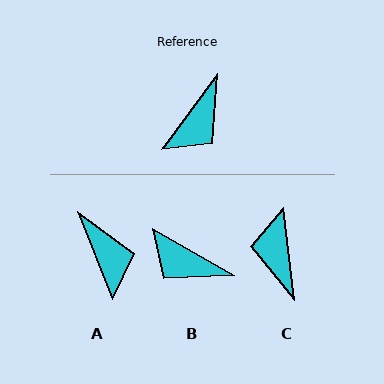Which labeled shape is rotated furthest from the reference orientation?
C, about 137 degrees away.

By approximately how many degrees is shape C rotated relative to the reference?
Approximately 137 degrees clockwise.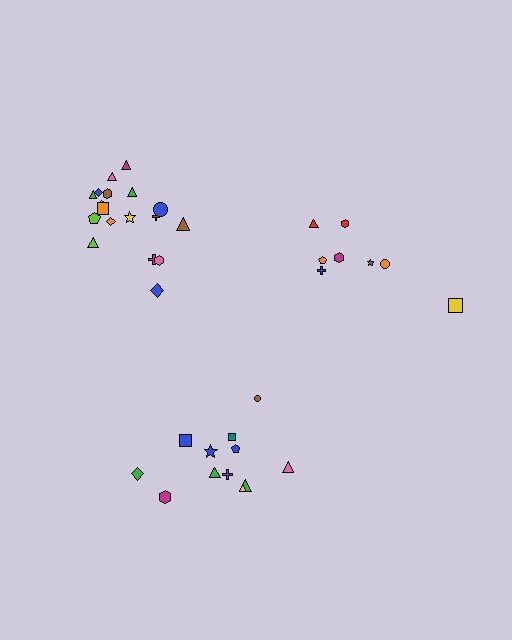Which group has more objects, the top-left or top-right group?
The top-left group.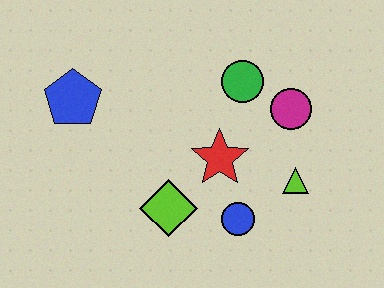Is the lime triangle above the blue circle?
Yes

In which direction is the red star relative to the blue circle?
The red star is above the blue circle.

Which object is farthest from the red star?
The blue pentagon is farthest from the red star.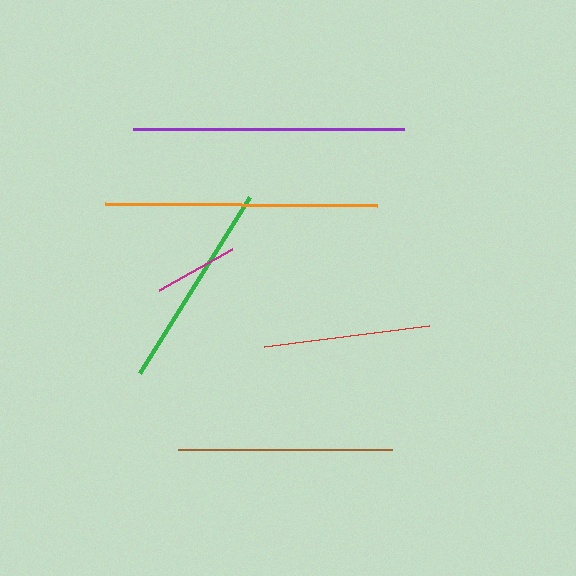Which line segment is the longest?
The orange line is the longest at approximately 273 pixels.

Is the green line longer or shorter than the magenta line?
The green line is longer than the magenta line.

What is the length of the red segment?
The red segment is approximately 166 pixels long.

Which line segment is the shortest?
The magenta line is the shortest at approximately 83 pixels.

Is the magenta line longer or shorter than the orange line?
The orange line is longer than the magenta line.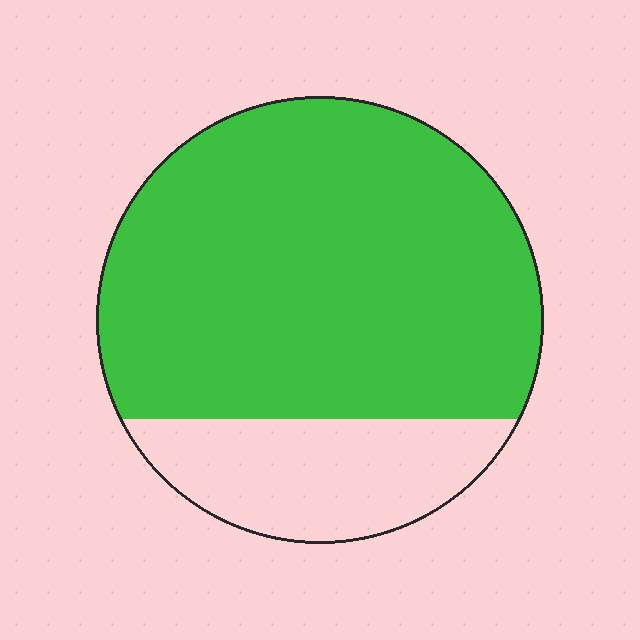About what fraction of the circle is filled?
About three quarters (3/4).